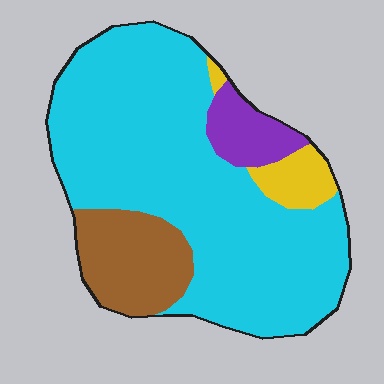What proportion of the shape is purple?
Purple takes up less than a sixth of the shape.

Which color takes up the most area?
Cyan, at roughly 70%.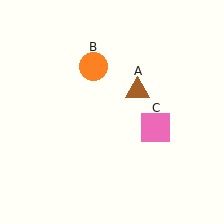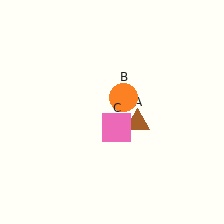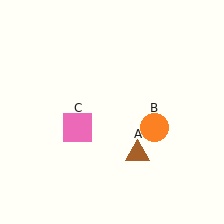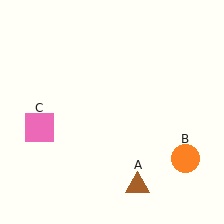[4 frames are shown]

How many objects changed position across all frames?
3 objects changed position: brown triangle (object A), orange circle (object B), pink square (object C).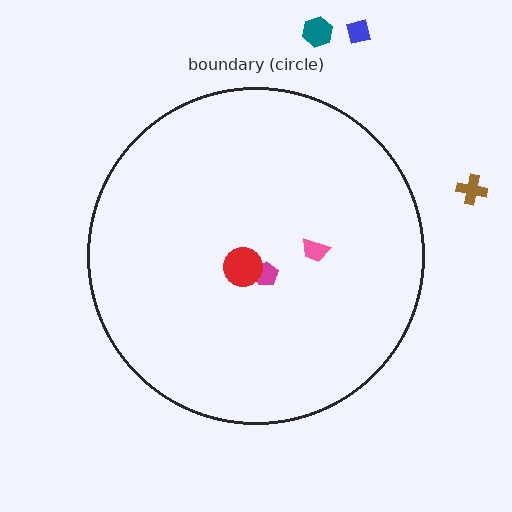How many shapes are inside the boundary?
3 inside, 3 outside.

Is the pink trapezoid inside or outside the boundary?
Inside.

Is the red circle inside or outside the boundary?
Inside.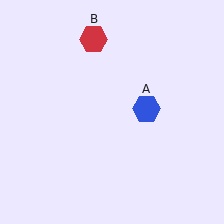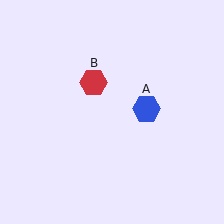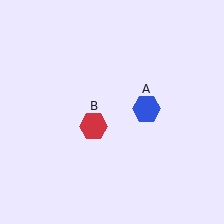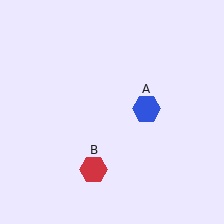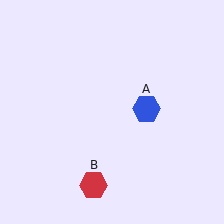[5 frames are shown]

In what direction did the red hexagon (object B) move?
The red hexagon (object B) moved down.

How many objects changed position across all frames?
1 object changed position: red hexagon (object B).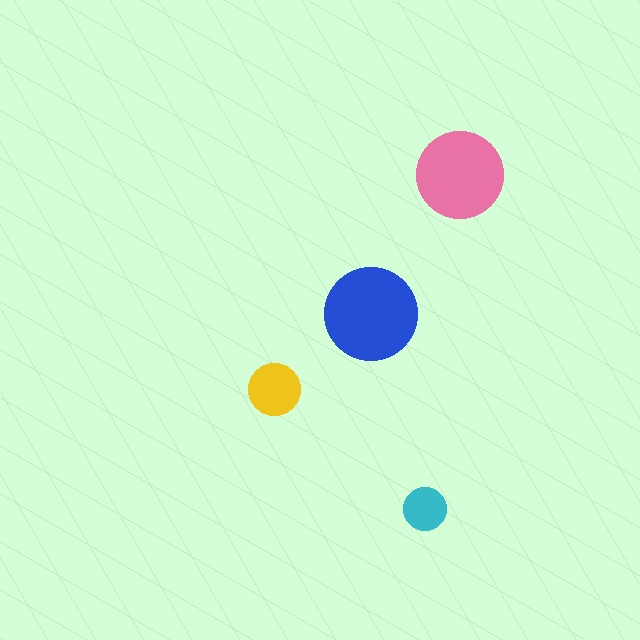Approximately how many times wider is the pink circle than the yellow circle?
About 1.5 times wider.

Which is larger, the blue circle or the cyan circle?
The blue one.